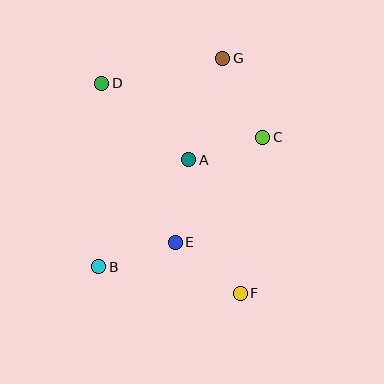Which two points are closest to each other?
Points A and C are closest to each other.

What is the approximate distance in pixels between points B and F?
The distance between B and F is approximately 144 pixels.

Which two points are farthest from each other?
Points D and F are farthest from each other.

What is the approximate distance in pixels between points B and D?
The distance between B and D is approximately 184 pixels.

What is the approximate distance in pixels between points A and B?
The distance between A and B is approximately 140 pixels.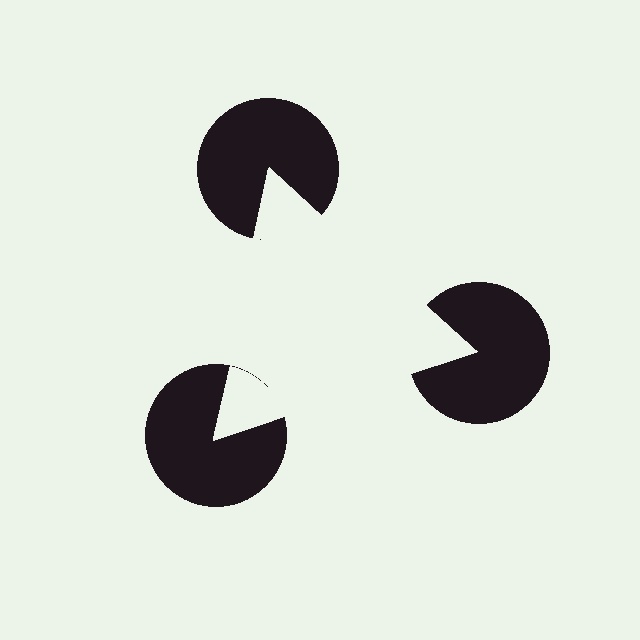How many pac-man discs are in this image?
There are 3 — one at each vertex of the illusory triangle.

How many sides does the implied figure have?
3 sides.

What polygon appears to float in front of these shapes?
An illusory triangle — its edges are inferred from the aligned wedge cuts in the pac-man discs, not physically drawn.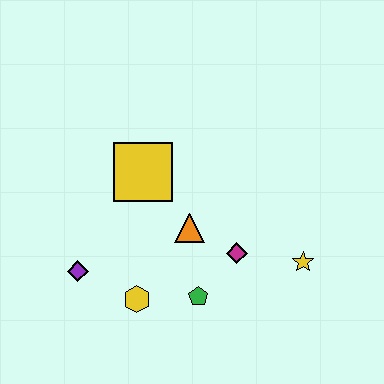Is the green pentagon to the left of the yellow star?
Yes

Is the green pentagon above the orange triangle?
No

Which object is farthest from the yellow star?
The purple diamond is farthest from the yellow star.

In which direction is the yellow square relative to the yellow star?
The yellow square is to the left of the yellow star.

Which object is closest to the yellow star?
The magenta diamond is closest to the yellow star.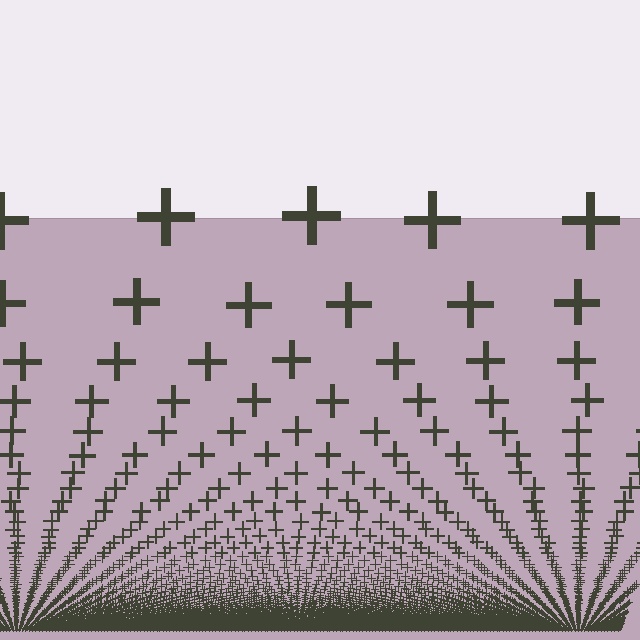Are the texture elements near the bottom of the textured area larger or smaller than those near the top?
Smaller. The gradient is inverted — elements near the bottom are smaller and denser.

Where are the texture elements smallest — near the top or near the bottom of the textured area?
Near the bottom.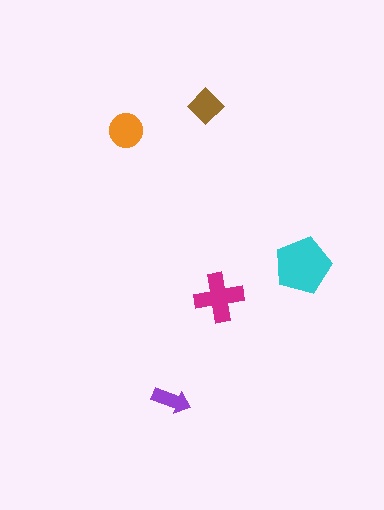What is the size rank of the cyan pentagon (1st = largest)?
1st.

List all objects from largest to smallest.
The cyan pentagon, the magenta cross, the orange circle, the brown diamond, the purple arrow.